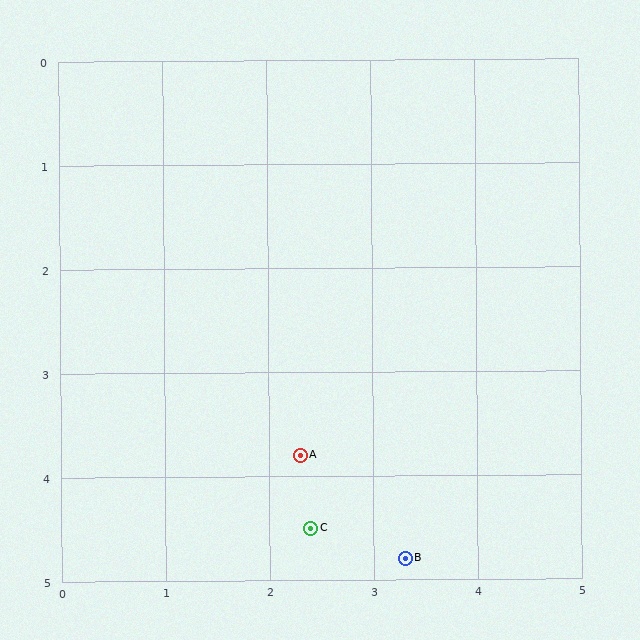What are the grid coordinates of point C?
Point C is at approximately (2.4, 4.5).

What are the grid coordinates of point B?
Point B is at approximately (3.3, 4.8).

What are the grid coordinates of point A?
Point A is at approximately (2.3, 3.8).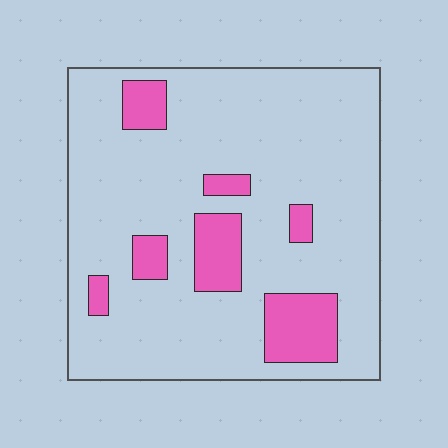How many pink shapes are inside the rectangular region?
7.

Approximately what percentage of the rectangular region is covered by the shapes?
Approximately 15%.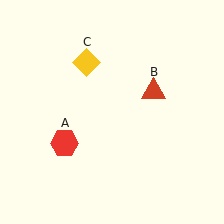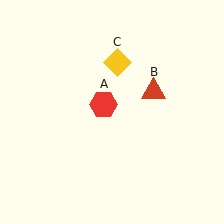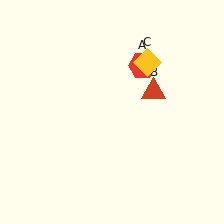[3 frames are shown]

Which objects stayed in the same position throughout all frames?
Red triangle (object B) remained stationary.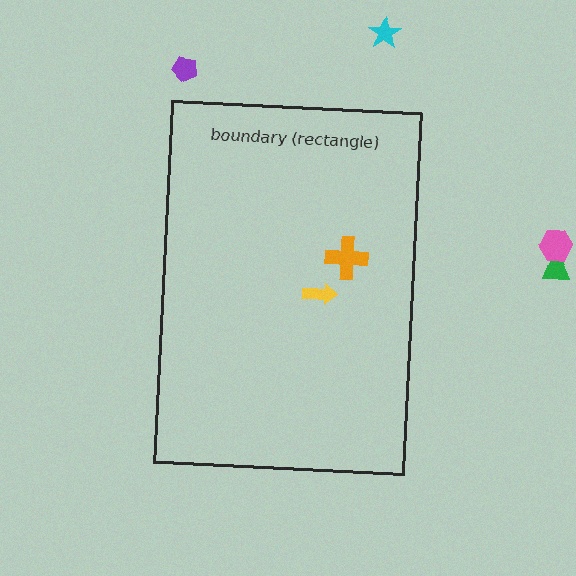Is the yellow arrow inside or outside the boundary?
Inside.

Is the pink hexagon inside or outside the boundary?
Outside.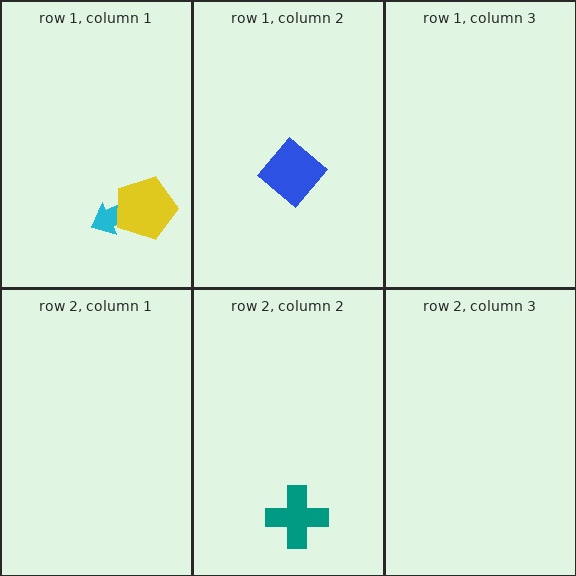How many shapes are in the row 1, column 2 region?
1.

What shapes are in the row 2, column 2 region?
The teal cross.